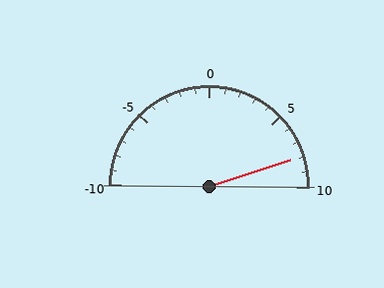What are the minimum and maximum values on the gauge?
The gauge ranges from -10 to 10.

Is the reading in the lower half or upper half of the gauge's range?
The reading is in the upper half of the range (-10 to 10).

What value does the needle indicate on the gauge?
The needle indicates approximately 8.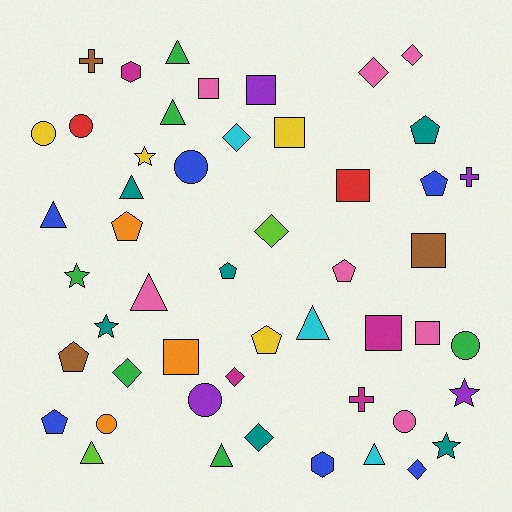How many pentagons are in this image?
There are 8 pentagons.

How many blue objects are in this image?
There are 6 blue objects.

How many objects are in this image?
There are 50 objects.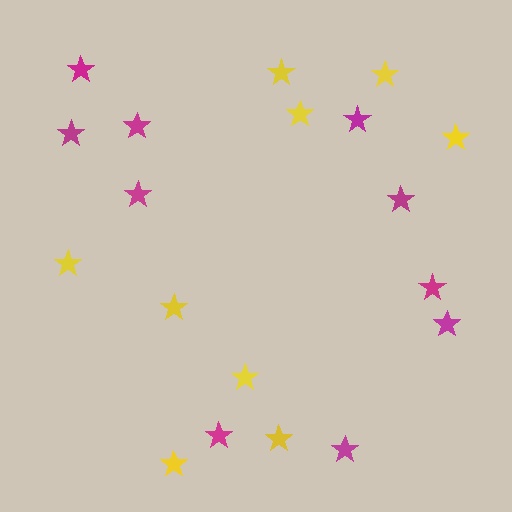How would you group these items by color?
There are 2 groups: one group of magenta stars (10) and one group of yellow stars (9).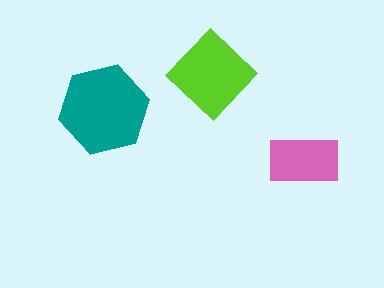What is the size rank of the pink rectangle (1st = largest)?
3rd.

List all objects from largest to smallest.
The teal hexagon, the lime diamond, the pink rectangle.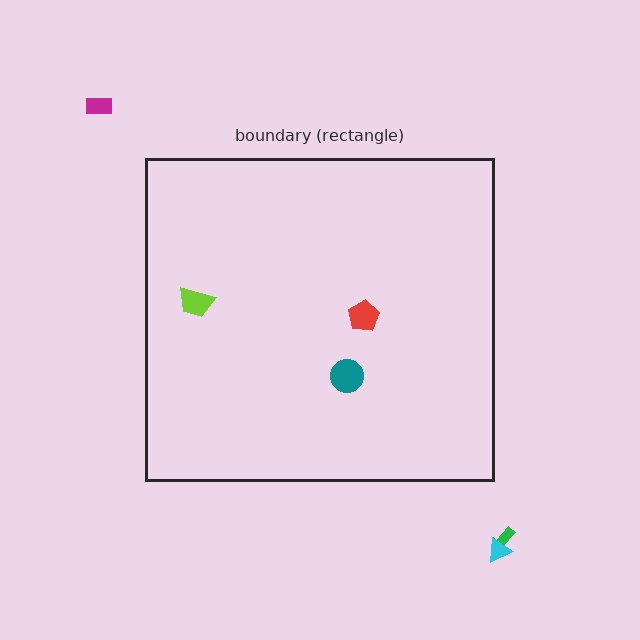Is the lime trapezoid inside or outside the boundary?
Inside.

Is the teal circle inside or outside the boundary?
Inside.